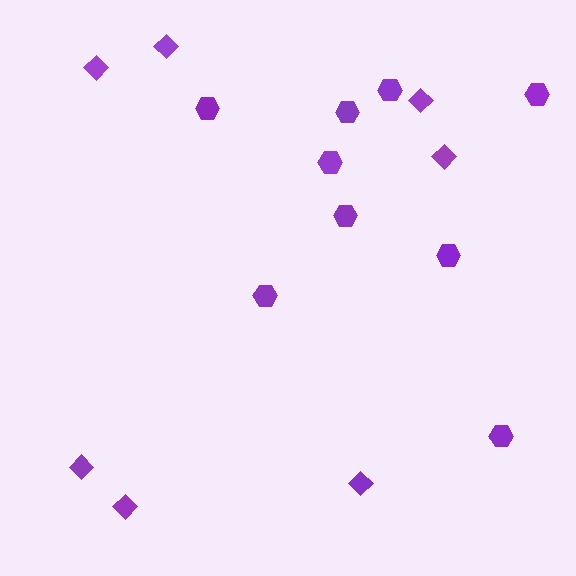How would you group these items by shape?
There are 2 groups: one group of diamonds (7) and one group of hexagons (9).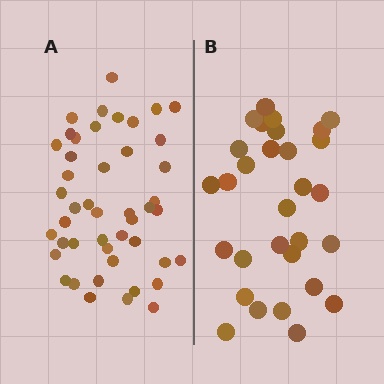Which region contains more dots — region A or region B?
Region A (the left region) has more dots.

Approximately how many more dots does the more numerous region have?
Region A has approximately 15 more dots than region B.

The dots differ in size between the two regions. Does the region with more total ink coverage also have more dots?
No. Region B has more total ink coverage because its dots are larger, but region A actually contains more individual dots. Total area can be misleading — the number of items is what matters here.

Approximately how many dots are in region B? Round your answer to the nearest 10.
About 30 dots.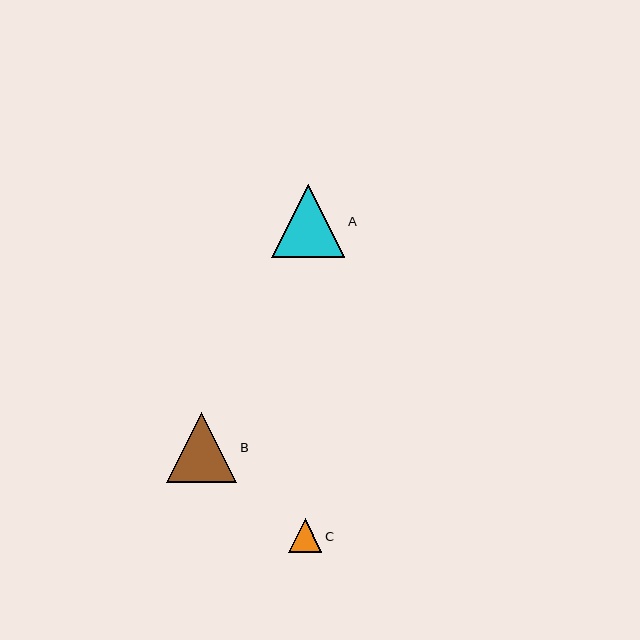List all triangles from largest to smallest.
From largest to smallest: A, B, C.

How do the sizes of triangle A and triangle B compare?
Triangle A and triangle B are approximately the same size.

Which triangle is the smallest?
Triangle C is the smallest with a size of approximately 34 pixels.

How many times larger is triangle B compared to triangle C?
Triangle B is approximately 2.1 times the size of triangle C.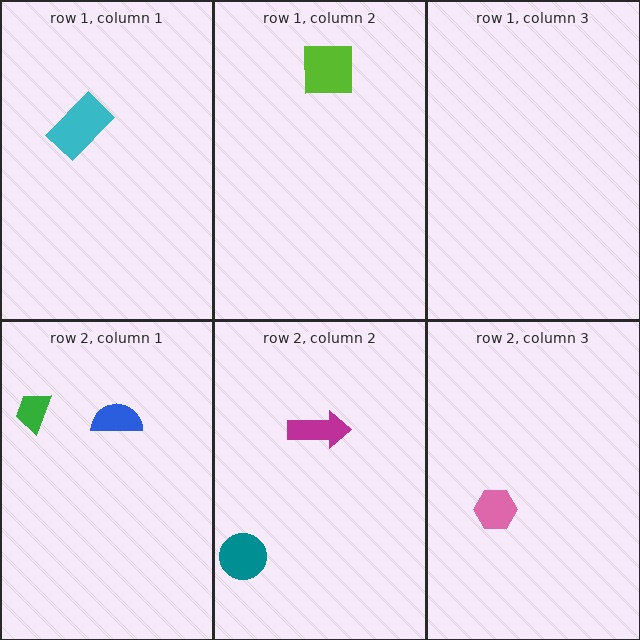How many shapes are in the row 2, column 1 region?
2.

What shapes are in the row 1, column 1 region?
The cyan rectangle.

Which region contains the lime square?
The row 1, column 2 region.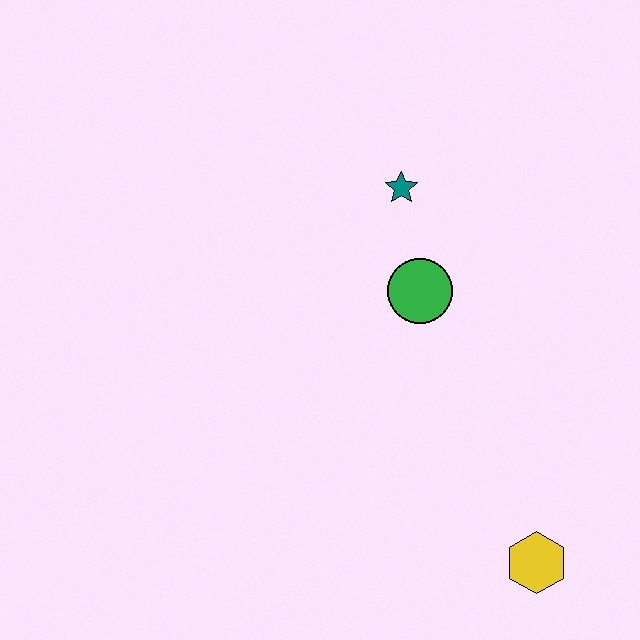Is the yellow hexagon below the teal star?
Yes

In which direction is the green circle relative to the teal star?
The green circle is below the teal star.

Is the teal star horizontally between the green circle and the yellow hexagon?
No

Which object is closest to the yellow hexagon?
The green circle is closest to the yellow hexagon.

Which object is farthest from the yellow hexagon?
The teal star is farthest from the yellow hexagon.